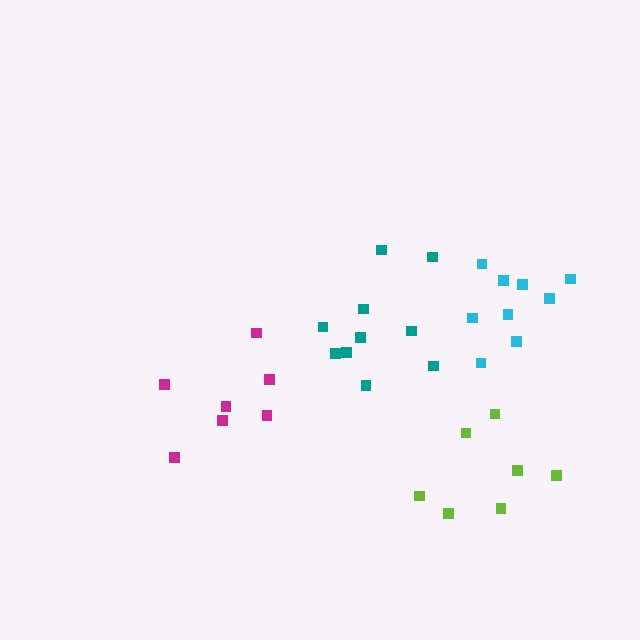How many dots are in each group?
Group 1: 7 dots, Group 2: 9 dots, Group 3: 10 dots, Group 4: 7 dots (33 total).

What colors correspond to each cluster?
The clusters are colored: magenta, cyan, teal, lime.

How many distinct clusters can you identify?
There are 4 distinct clusters.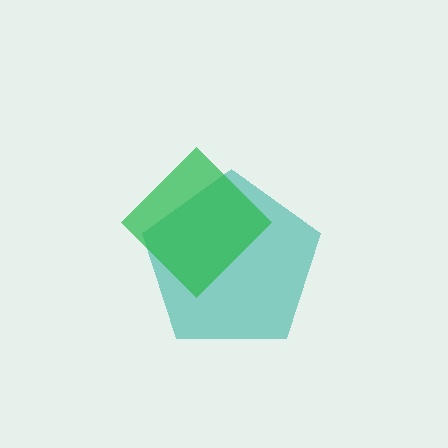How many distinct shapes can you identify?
There are 2 distinct shapes: a teal pentagon, a green diamond.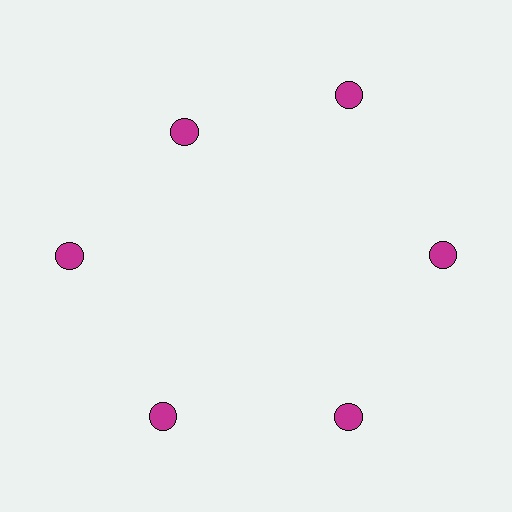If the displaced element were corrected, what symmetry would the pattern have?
It would have 6-fold rotational symmetry — the pattern would map onto itself every 60 degrees.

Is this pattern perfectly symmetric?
No. The 6 magenta circles are arranged in a ring, but one element near the 11 o'clock position is pulled inward toward the center, breaking the 6-fold rotational symmetry.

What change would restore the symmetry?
The symmetry would be restored by moving it outward, back onto the ring so that all 6 circles sit at equal angles and equal distance from the center.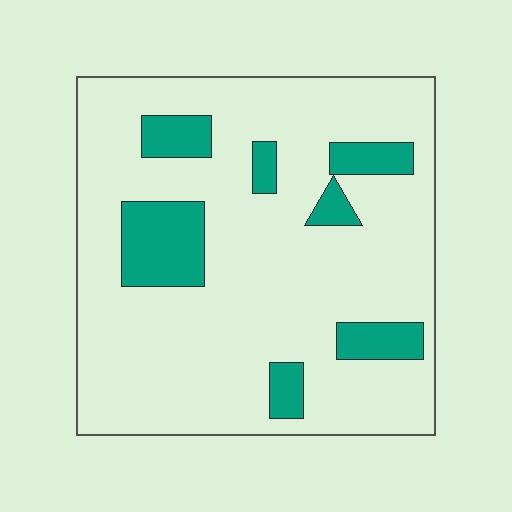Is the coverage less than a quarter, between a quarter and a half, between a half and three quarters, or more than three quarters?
Less than a quarter.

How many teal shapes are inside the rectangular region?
7.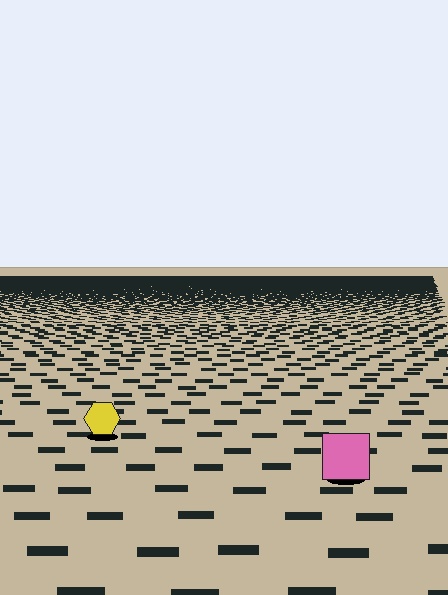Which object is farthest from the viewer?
The yellow hexagon is farthest from the viewer. It appears smaller and the ground texture around it is denser.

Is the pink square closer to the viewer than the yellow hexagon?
Yes. The pink square is closer — you can tell from the texture gradient: the ground texture is coarser near it.